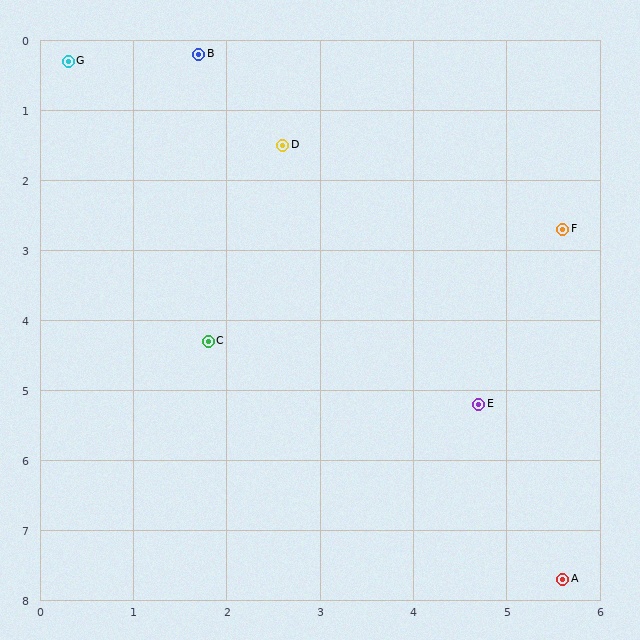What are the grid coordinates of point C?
Point C is at approximately (1.8, 4.3).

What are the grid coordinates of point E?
Point E is at approximately (4.7, 5.2).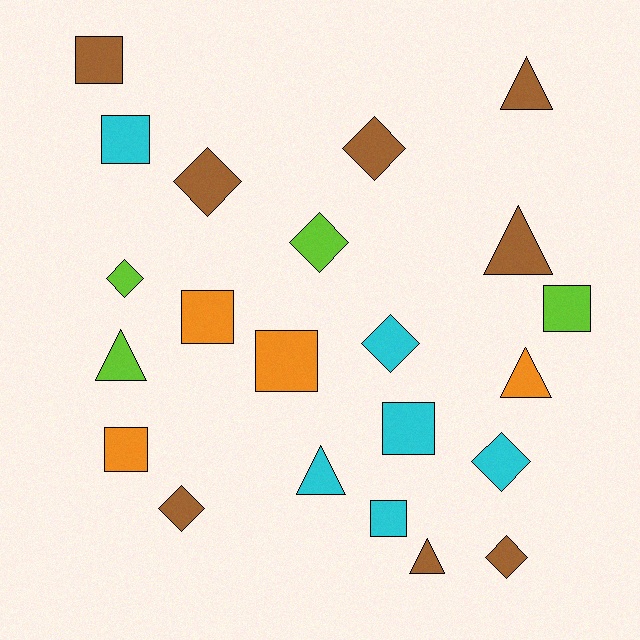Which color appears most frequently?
Brown, with 8 objects.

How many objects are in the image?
There are 22 objects.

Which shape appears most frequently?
Square, with 8 objects.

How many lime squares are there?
There is 1 lime square.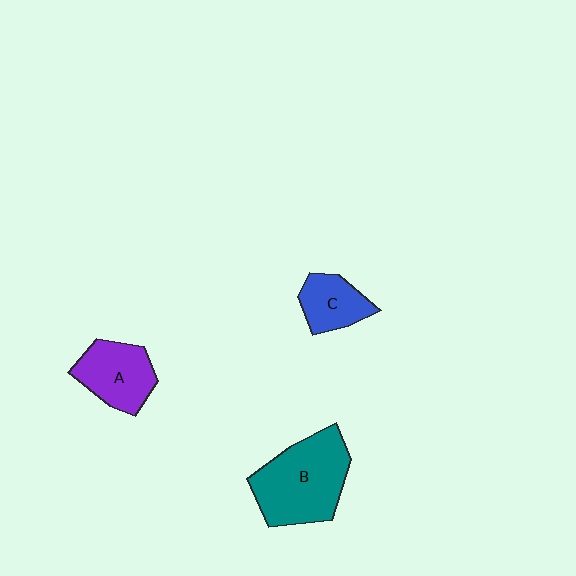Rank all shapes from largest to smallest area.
From largest to smallest: B (teal), A (purple), C (blue).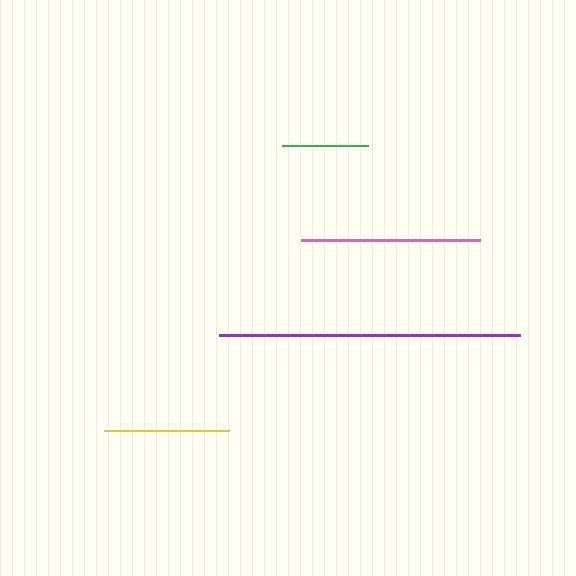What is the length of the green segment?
The green segment is approximately 86 pixels long.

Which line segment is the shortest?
The green line is the shortest at approximately 86 pixels.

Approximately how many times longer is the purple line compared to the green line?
The purple line is approximately 3.5 times the length of the green line.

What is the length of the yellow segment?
The yellow segment is approximately 124 pixels long.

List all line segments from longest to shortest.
From longest to shortest: purple, pink, yellow, green.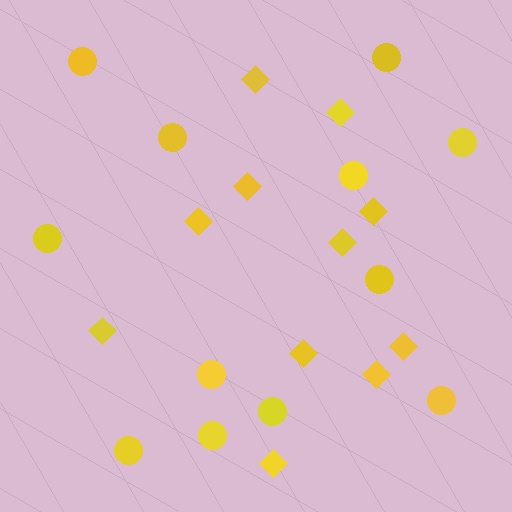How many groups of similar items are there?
There are 2 groups: one group of diamonds (11) and one group of circles (12).